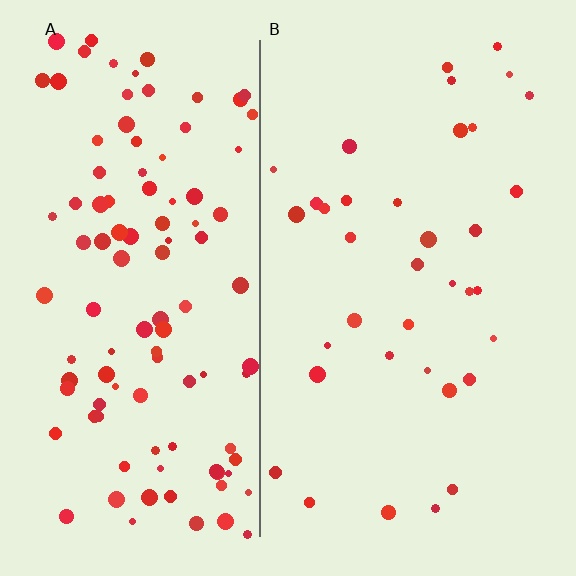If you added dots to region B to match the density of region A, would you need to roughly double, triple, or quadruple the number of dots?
Approximately triple.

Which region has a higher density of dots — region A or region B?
A (the left).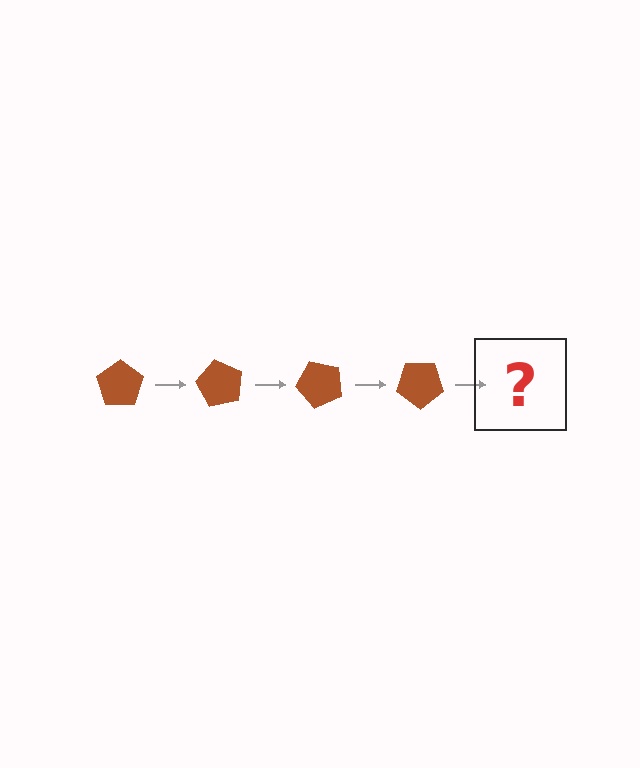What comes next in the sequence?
The next element should be a brown pentagon rotated 240 degrees.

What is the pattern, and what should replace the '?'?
The pattern is that the pentagon rotates 60 degrees each step. The '?' should be a brown pentagon rotated 240 degrees.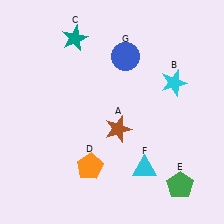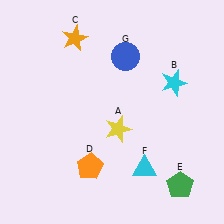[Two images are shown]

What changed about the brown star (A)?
In Image 1, A is brown. In Image 2, it changed to yellow.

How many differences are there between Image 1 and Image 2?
There are 2 differences between the two images.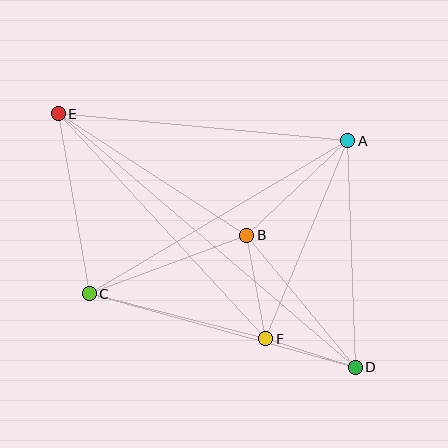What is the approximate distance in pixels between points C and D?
The distance between C and D is approximately 276 pixels.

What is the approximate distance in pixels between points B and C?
The distance between B and C is approximately 168 pixels.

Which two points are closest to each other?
Points D and F are closest to each other.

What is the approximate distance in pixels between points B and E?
The distance between B and E is approximately 224 pixels.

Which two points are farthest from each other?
Points D and E are farthest from each other.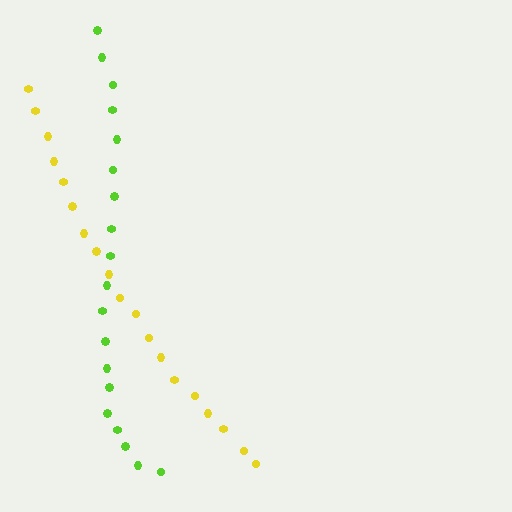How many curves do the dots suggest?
There are 2 distinct paths.